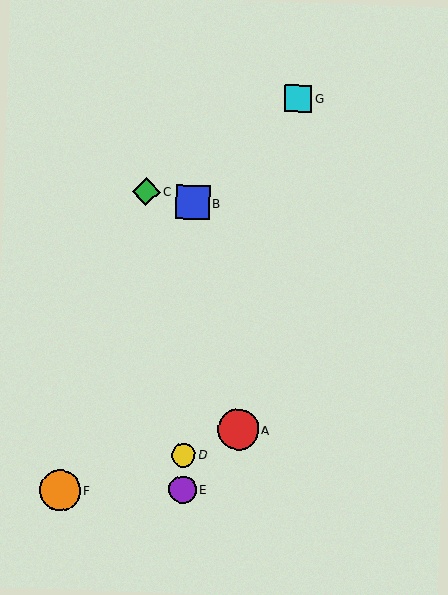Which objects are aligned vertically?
Objects B, D, E are aligned vertically.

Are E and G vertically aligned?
No, E is at x≈183 and G is at x≈298.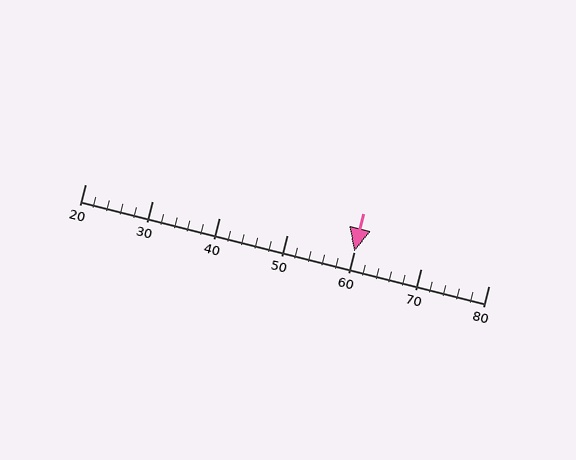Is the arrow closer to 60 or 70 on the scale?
The arrow is closer to 60.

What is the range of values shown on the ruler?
The ruler shows values from 20 to 80.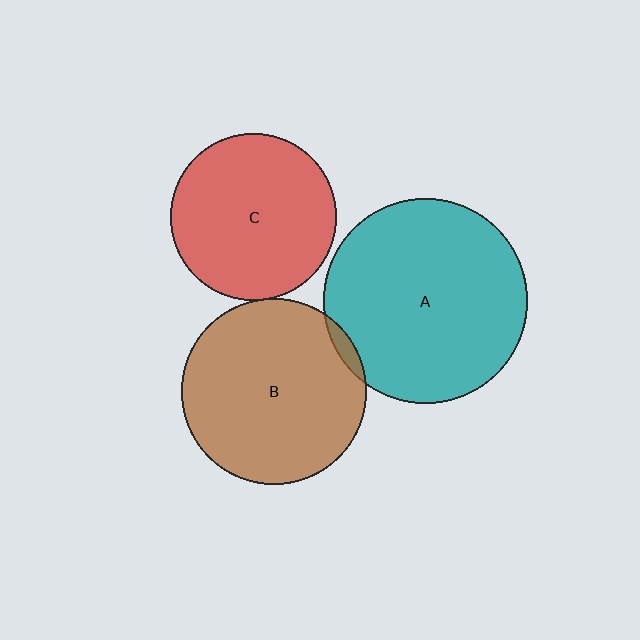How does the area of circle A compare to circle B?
Approximately 1.2 times.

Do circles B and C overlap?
Yes.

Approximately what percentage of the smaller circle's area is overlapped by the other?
Approximately 5%.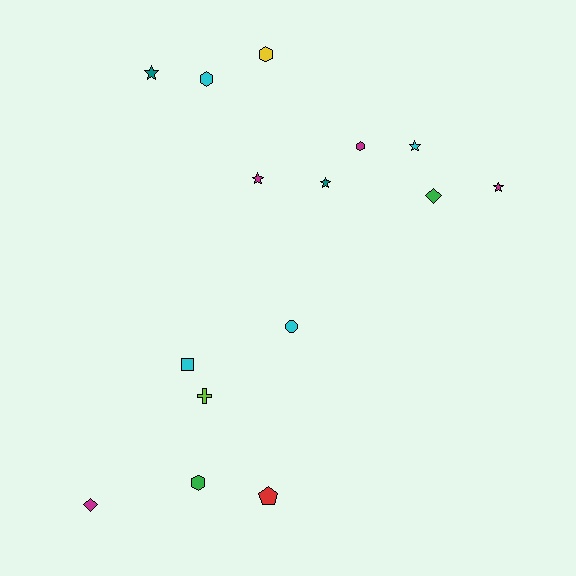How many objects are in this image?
There are 15 objects.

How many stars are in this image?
There are 5 stars.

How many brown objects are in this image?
There are no brown objects.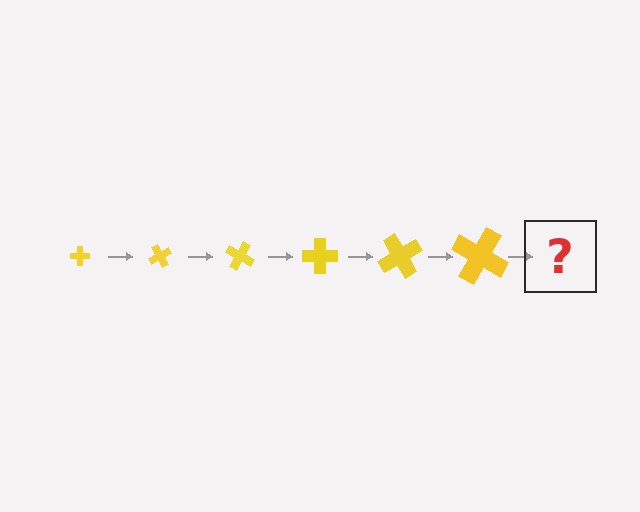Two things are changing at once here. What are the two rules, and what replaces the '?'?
The two rules are that the cross grows larger each step and it rotates 60 degrees each step. The '?' should be a cross, larger than the previous one and rotated 360 degrees from the start.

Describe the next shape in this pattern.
It should be a cross, larger than the previous one and rotated 360 degrees from the start.